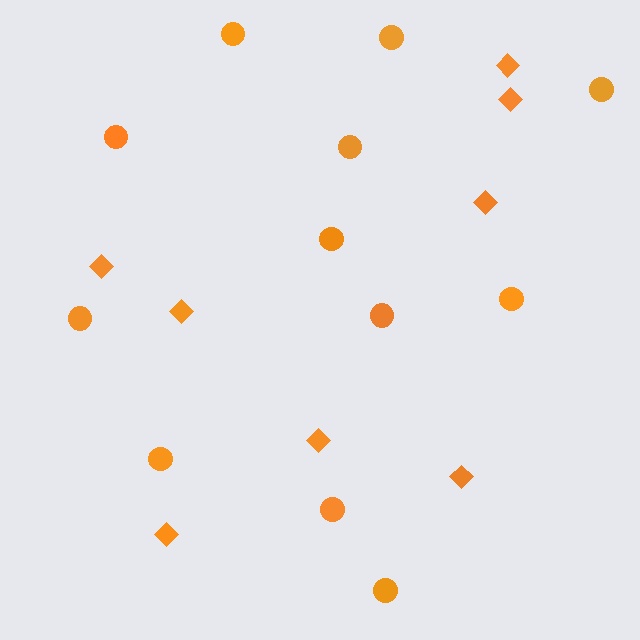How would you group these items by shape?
There are 2 groups: one group of diamonds (8) and one group of circles (12).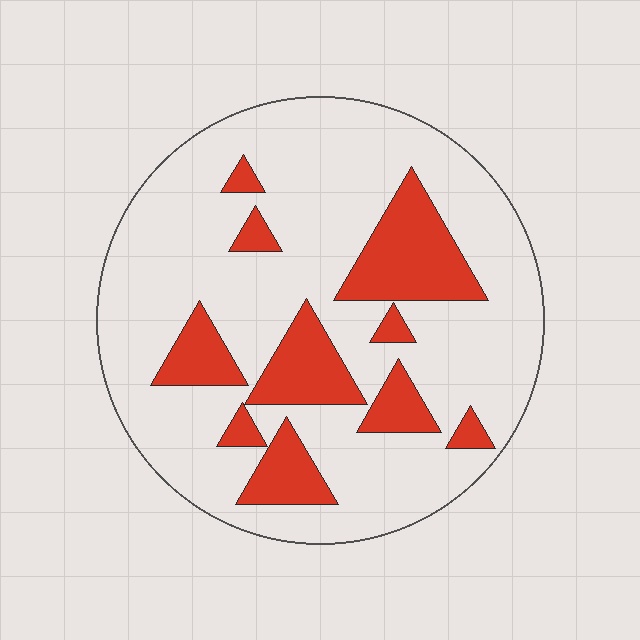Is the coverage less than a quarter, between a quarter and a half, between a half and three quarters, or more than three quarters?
Less than a quarter.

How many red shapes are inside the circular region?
10.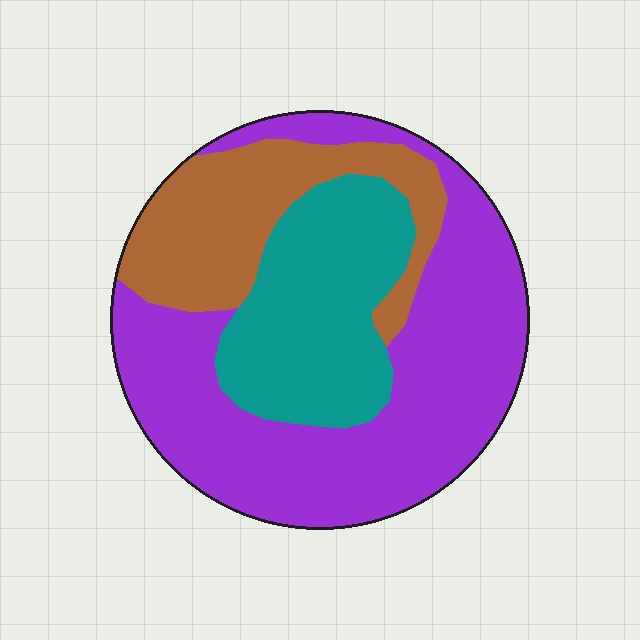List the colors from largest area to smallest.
From largest to smallest: purple, teal, brown.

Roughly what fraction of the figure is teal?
Teal takes up about one quarter (1/4) of the figure.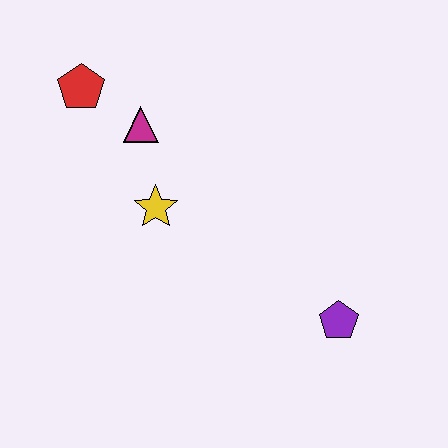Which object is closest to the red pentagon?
The magenta triangle is closest to the red pentagon.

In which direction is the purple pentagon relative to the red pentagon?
The purple pentagon is to the right of the red pentagon.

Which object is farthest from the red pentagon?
The purple pentagon is farthest from the red pentagon.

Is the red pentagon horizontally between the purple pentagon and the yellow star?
No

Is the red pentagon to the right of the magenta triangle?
No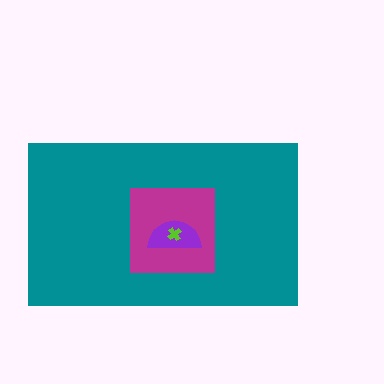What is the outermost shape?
The teal rectangle.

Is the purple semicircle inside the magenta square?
Yes.